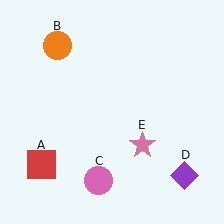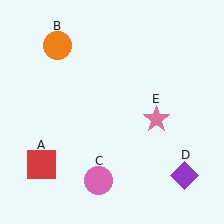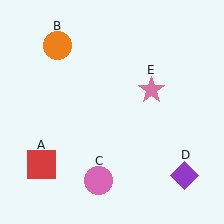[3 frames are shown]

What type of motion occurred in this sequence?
The pink star (object E) rotated counterclockwise around the center of the scene.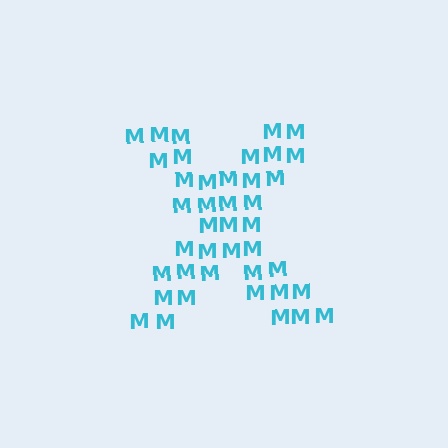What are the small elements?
The small elements are letter M's.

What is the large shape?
The large shape is the letter X.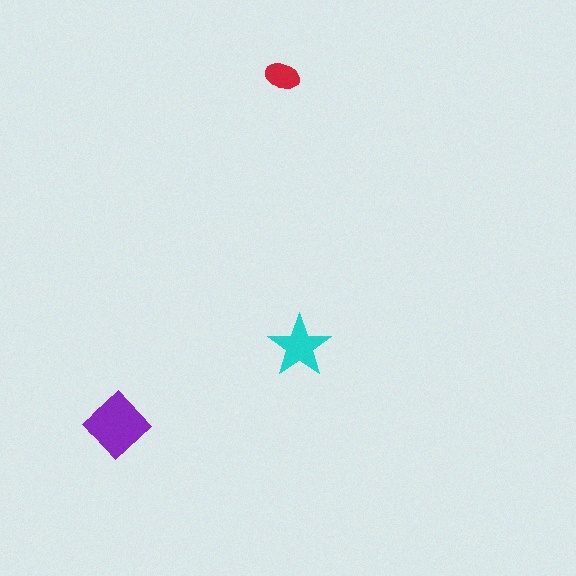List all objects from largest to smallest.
The purple diamond, the cyan star, the red ellipse.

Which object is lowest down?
The purple diamond is bottommost.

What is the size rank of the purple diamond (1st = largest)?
1st.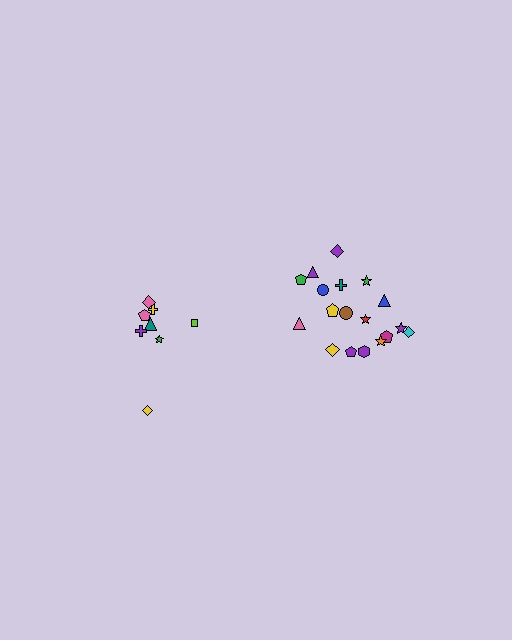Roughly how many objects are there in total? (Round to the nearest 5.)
Roughly 25 objects in total.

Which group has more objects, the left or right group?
The right group.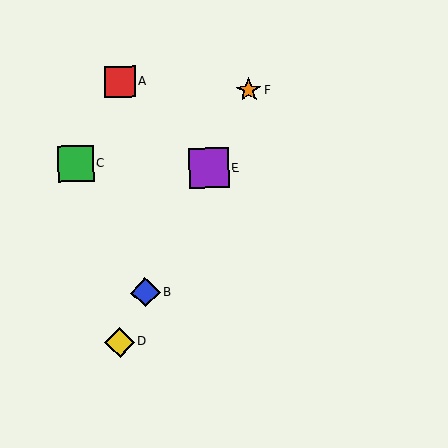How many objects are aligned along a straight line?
4 objects (B, D, E, F) are aligned along a straight line.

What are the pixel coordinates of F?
Object F is at (249, 90).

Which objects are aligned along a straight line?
Objects B, D, E, F are aligned along a straight line.